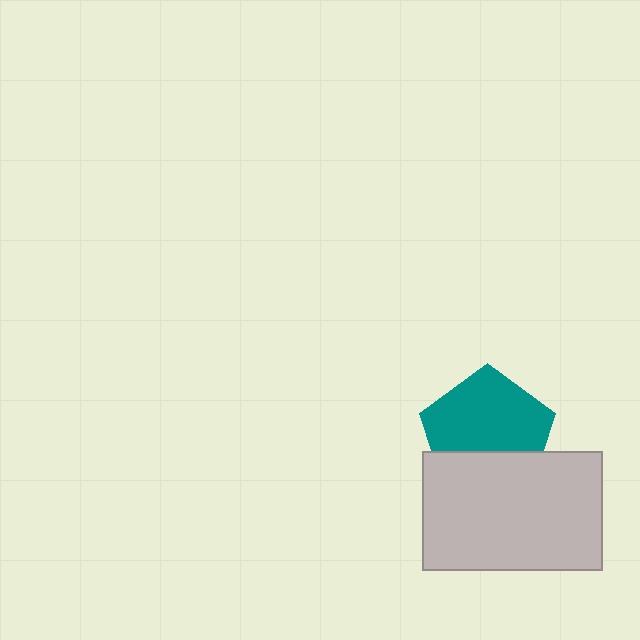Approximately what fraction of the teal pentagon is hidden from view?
Roughly 34% of the teal pentagon is hidden behind the light gray rectangle.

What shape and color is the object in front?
The object in front is a light gray rectangle.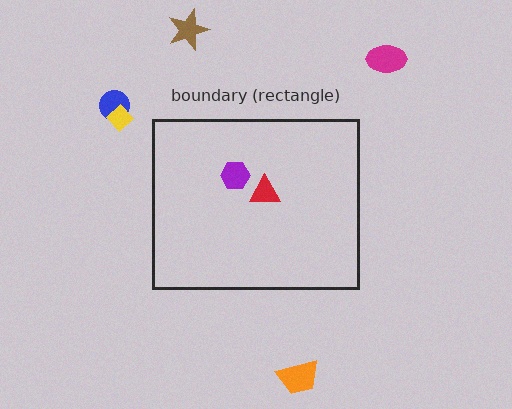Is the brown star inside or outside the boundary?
Outside.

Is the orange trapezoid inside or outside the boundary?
Outside.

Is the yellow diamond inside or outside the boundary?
Outside.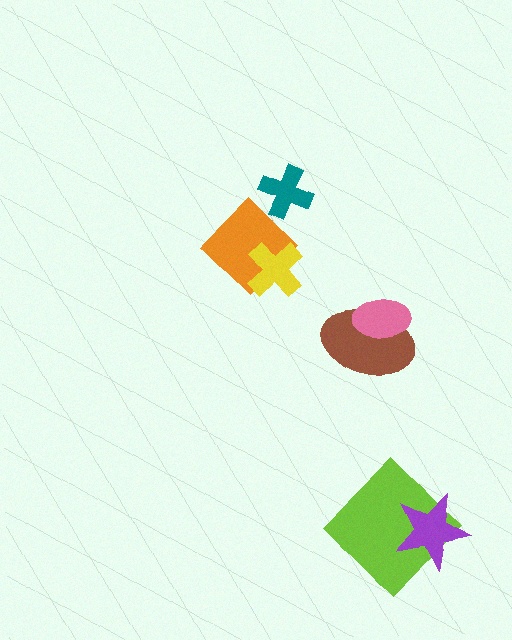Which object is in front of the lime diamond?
The purple star is in front of the lime diamond.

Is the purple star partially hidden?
No, no other shape covers it.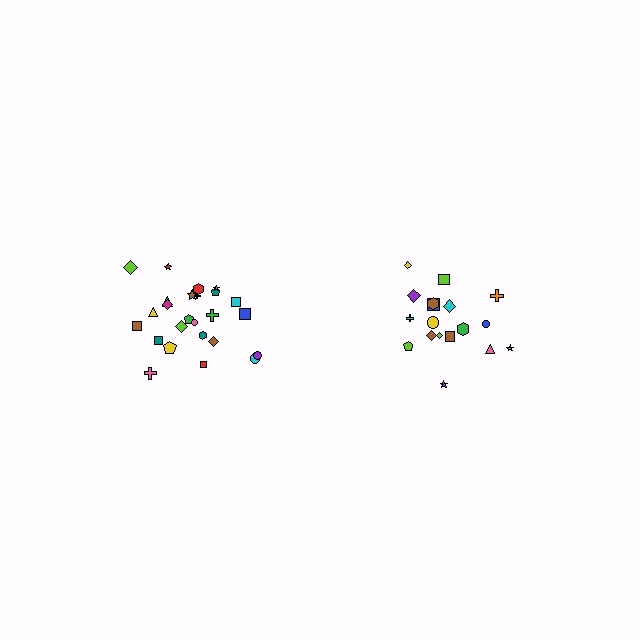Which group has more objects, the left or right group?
The left group.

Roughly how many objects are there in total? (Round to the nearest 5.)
Roughly 45 objects in total.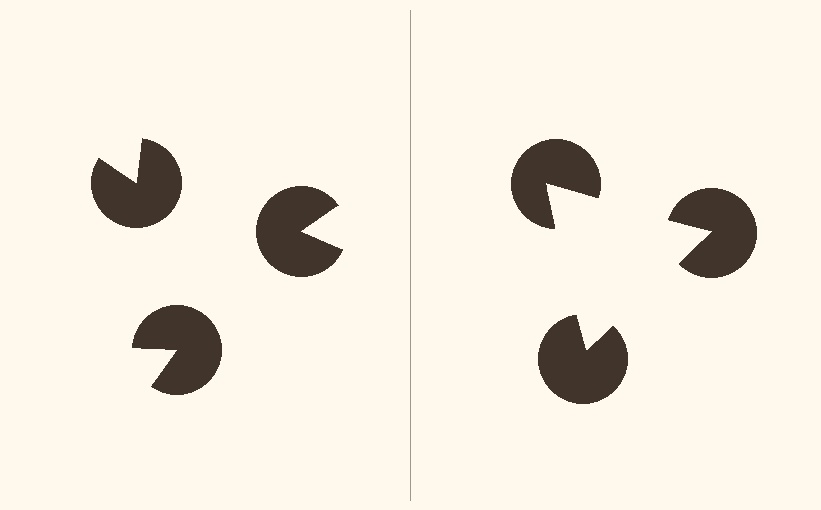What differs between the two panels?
The pac-man discs are positioned identically on both sides; only the wedge orientations differ. On the right they align to a triangle; on the left they are misaligned.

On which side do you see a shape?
An illusory triangle appears on the right side. On the left side the wedge cuts are rotated, so no coherent shape forms.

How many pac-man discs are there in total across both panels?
6 — 3 on each side.